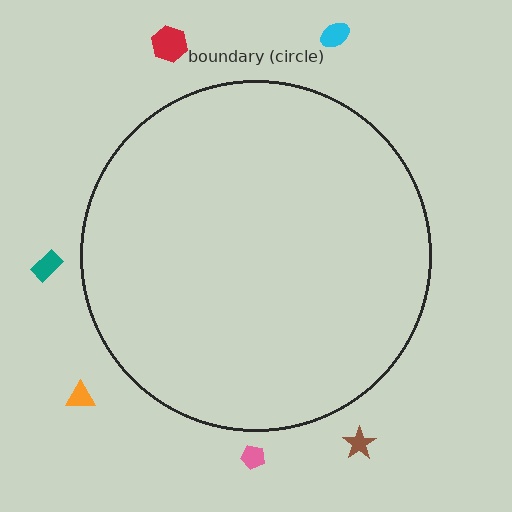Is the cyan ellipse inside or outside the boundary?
Outside.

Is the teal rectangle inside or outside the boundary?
Outside.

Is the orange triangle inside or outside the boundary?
Outside.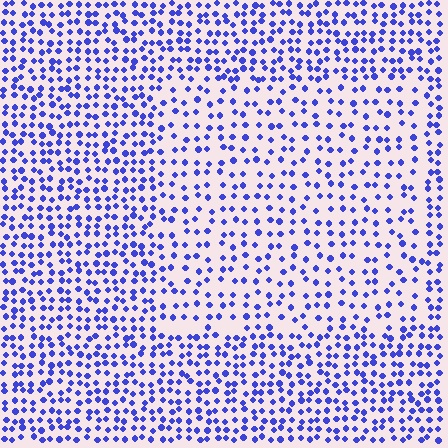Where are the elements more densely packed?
The elements are more densely packed outside the rectangle boundary.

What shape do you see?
I see a rectangle.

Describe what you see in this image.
The image contains small blue elements arranged at two different densities. A rectangle-shaped region is visible where the elements are less densely packed than the surrounding area.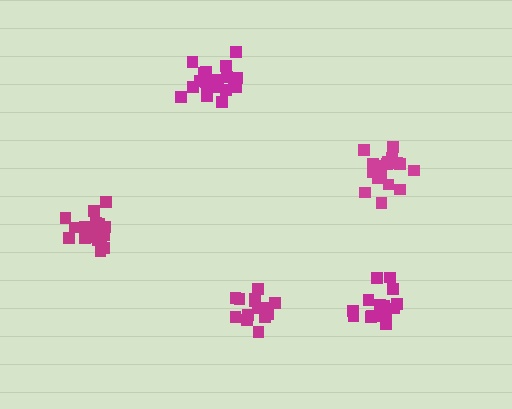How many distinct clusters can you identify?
There are 5 distinct clusters.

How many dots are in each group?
Group 1: 18 dots, Group 2: 19 dots, Group 3: 17 dots, Group 4: 20 dots, Group 5: 14 dots (88 total).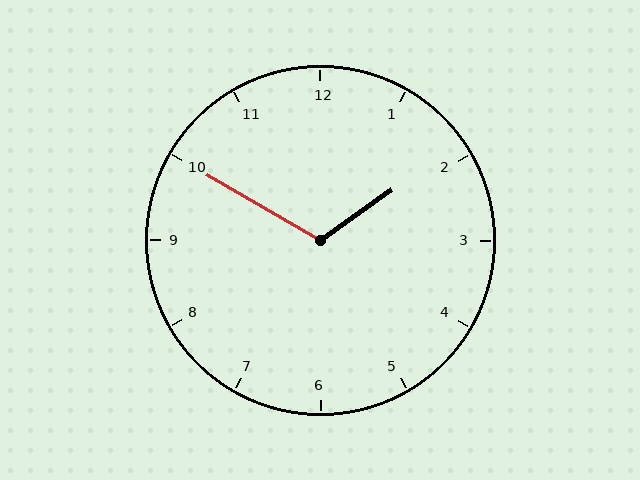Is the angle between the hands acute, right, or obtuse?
It is obtuse.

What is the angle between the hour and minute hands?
Approximately 115 degrees.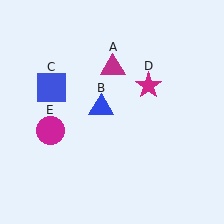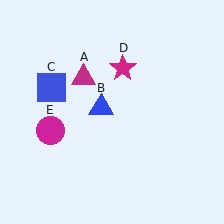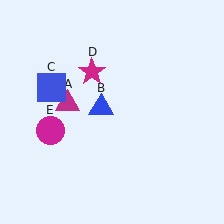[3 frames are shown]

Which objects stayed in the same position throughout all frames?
Blue triangle (object B) and blue square (object C) and magenta circle (object E) remained stationary.